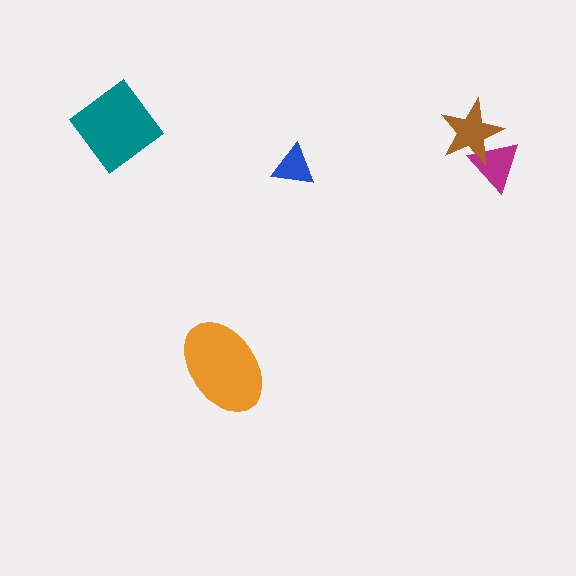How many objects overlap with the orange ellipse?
0 objects overlap with the orange ellipse.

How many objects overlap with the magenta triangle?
1 object overlaps with the magenta triangle.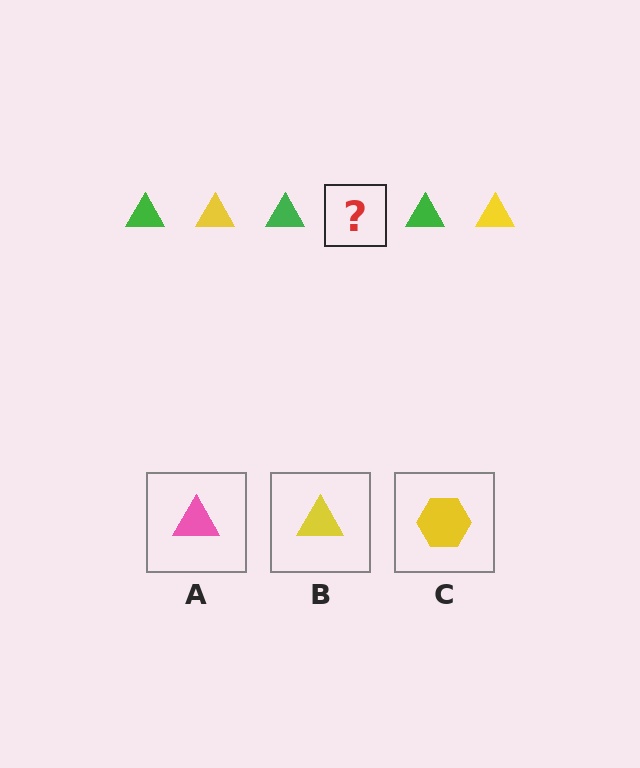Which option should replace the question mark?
Option B.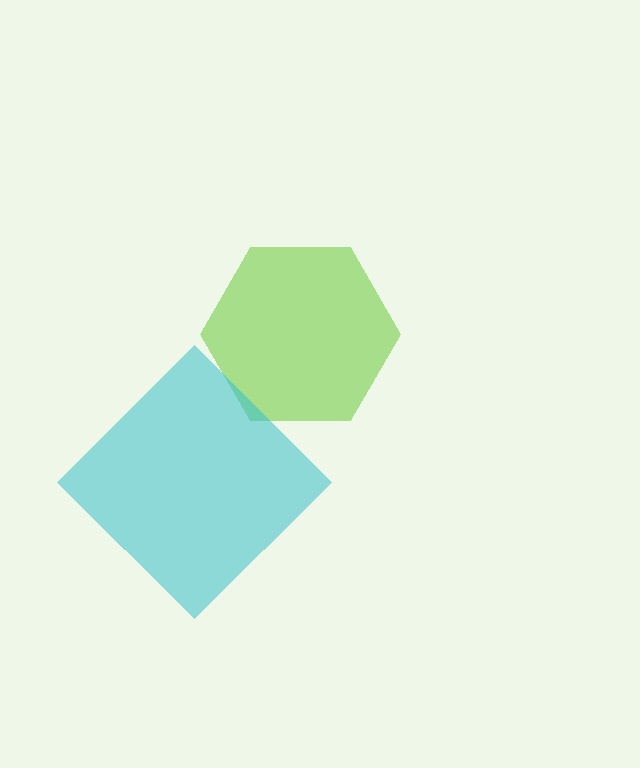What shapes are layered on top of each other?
The layered shapes are: a lime hexagon, a cyan diamond.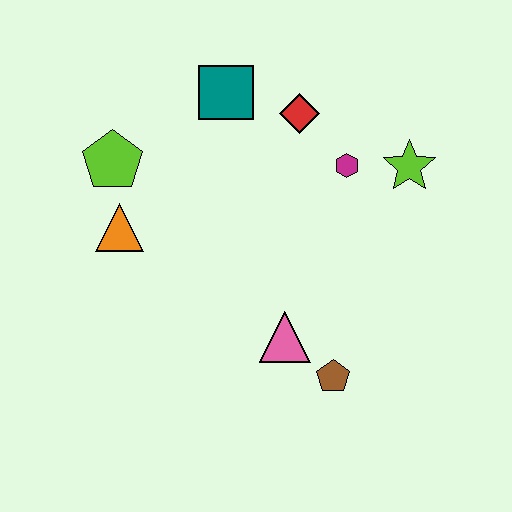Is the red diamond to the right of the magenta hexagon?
No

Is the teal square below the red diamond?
No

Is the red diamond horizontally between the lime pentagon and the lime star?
Yes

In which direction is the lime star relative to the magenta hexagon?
The lime star is to the right of the magenta hexagon.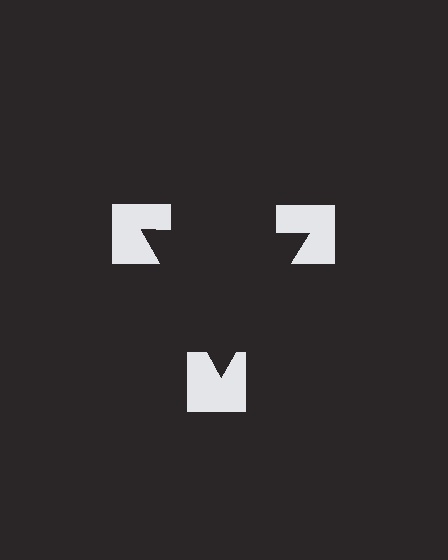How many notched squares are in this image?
There are 3 — one at each vertex of the illusory triangle.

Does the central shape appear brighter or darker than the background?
It typically appears slightly darker than the background, even though no actual brightness change is drawn.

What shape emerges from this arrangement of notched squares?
An illusory triangle — its edges are inferred from the aligned wedge cuts in the notched squares, not physically drawn.